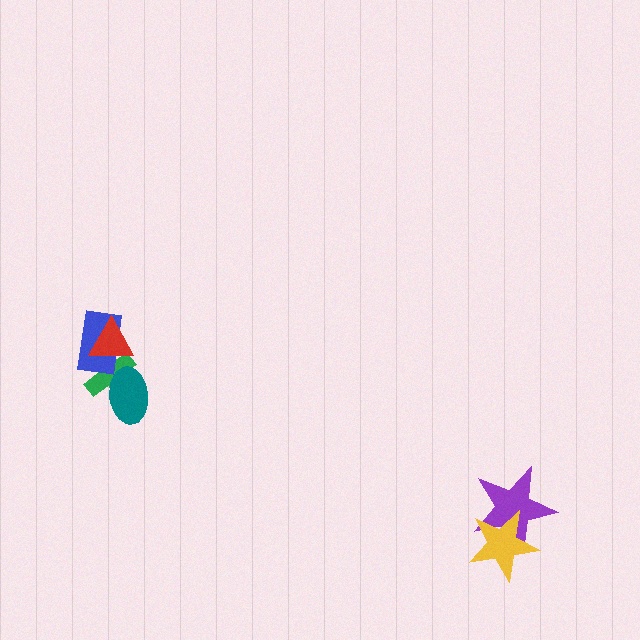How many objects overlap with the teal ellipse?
1 object overlaps with the teal ellipse.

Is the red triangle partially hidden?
No, no other shape covers it.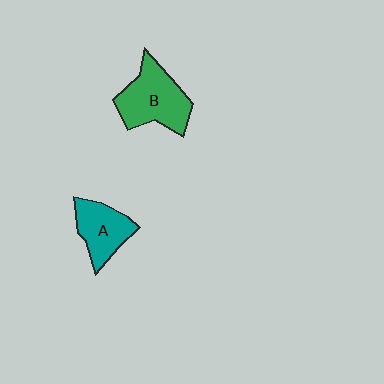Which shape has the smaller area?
Shape A (teal).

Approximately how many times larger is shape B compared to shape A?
Approximately 1.4 times.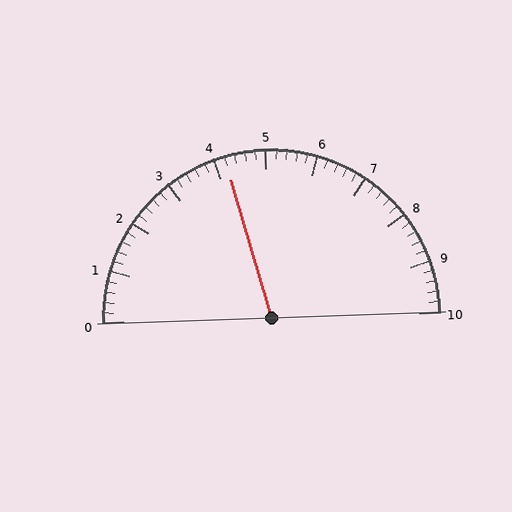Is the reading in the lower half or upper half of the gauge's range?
The reading is in the lower half of the range (0 to 10).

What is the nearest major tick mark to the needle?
The nearest major tick mark is 4.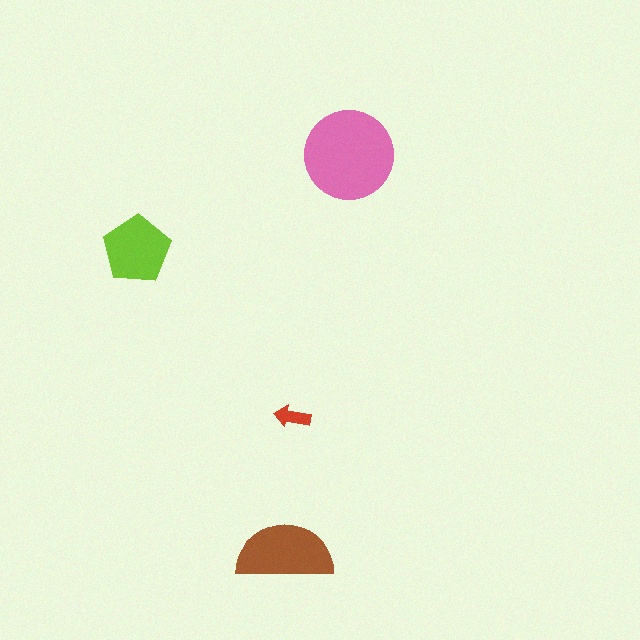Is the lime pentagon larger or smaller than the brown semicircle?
Smaller.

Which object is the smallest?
The red arrow.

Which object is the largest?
The pink circle.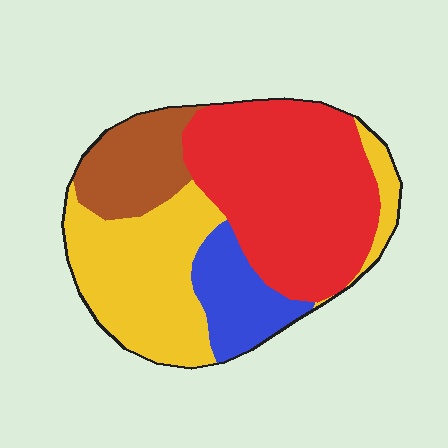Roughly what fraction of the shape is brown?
Brown takes up about one eighth (1/8) of the shape.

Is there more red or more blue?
Red.